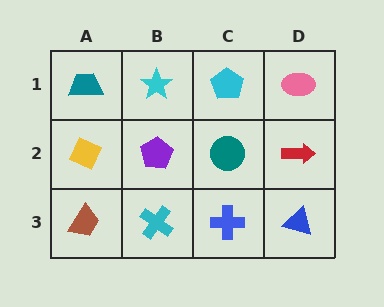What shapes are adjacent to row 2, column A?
A teal trapezoid (row 1, column A), a brown trapezoid (row 3, column A), a purple pentagon (row 2, column B).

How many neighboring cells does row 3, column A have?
2.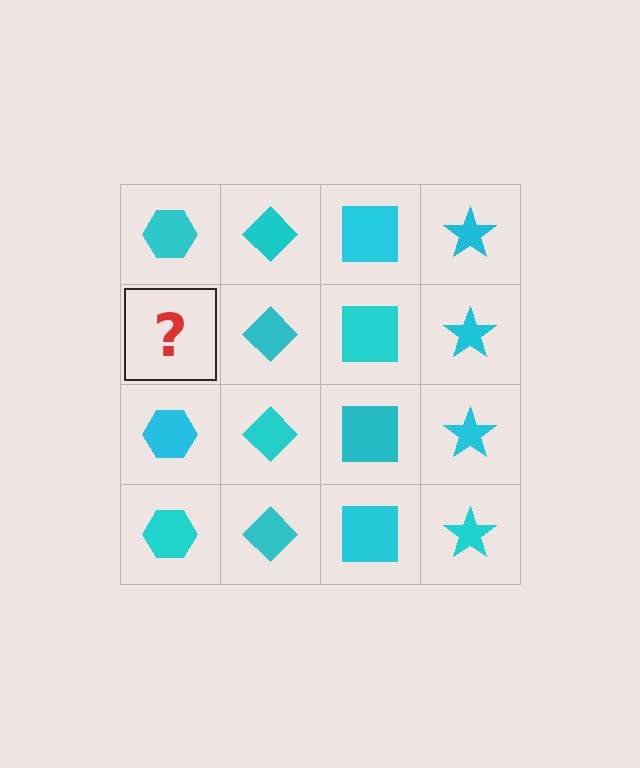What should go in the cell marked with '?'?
The missing cell should contain a cyan hexagon.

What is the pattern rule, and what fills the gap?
The rule is that each column has a consistent shape. The gap should be filled with a cyan hexagon.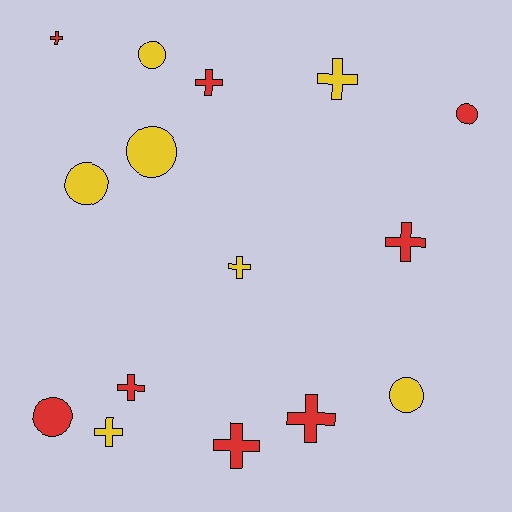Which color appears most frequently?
Red, with 8 objects.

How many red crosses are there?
There are 6 red crosses.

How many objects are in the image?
There are 15 objects.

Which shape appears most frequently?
Cross, with 9 objects.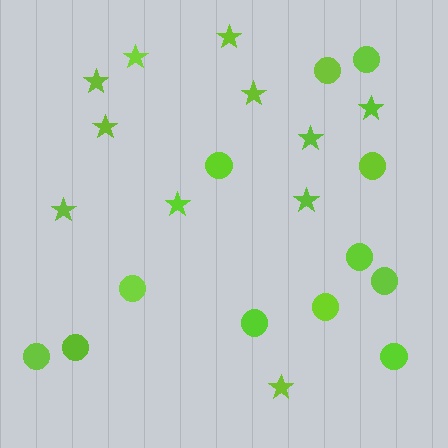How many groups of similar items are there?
There are 2 groups: one group of stars (11) and one group of circles (12).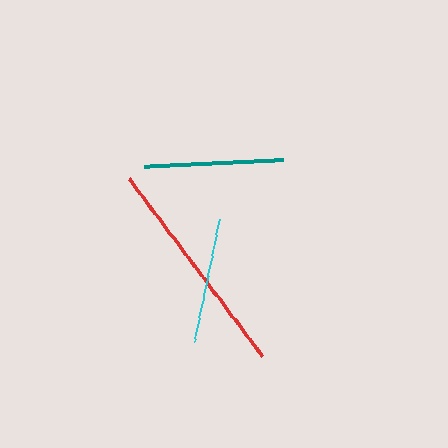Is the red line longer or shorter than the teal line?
The red line is longer than the teal line.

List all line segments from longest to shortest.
From longest to shortest: red, teal, cyan.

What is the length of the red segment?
The red segment is approximately 223 pixels long.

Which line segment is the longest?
The red line is the longest at approximately 223 pixels.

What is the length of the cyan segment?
The cyan segment is approximately 125 pixels long.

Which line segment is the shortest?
The cyan line is the shortest at approximately 125 pixels.